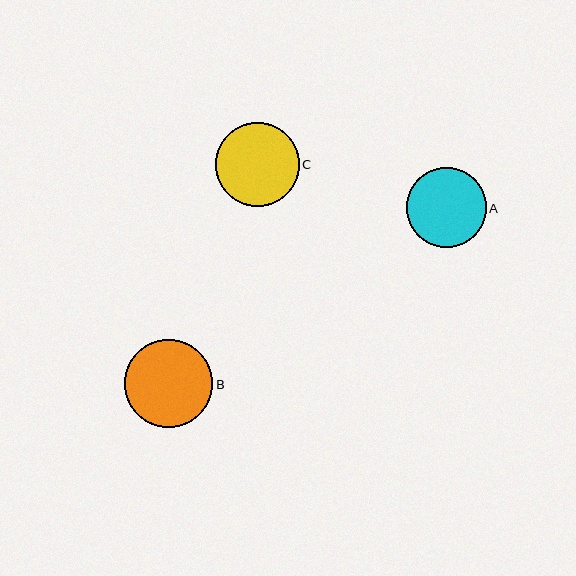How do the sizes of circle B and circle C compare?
Circle B and circle C are approximately the same size.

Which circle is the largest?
Circle B is the largest with a size of approximately 88 pixels.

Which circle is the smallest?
Circle A is the smallest with a size of approximately 79 pixels.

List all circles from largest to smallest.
From largest to smallest: B, C, A.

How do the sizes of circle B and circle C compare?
Circle B and circle C are approximately the same size.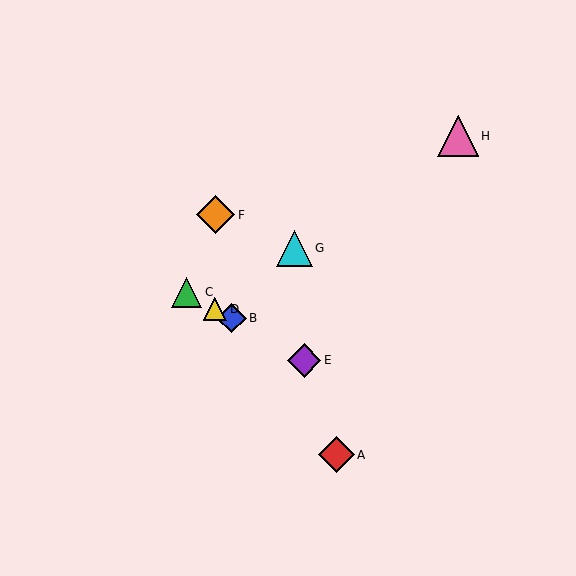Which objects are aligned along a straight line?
Objects B, C, D, E are aligned along a straight line.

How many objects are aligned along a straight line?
4 objects (B, C, D, E) are aligned along a straight line.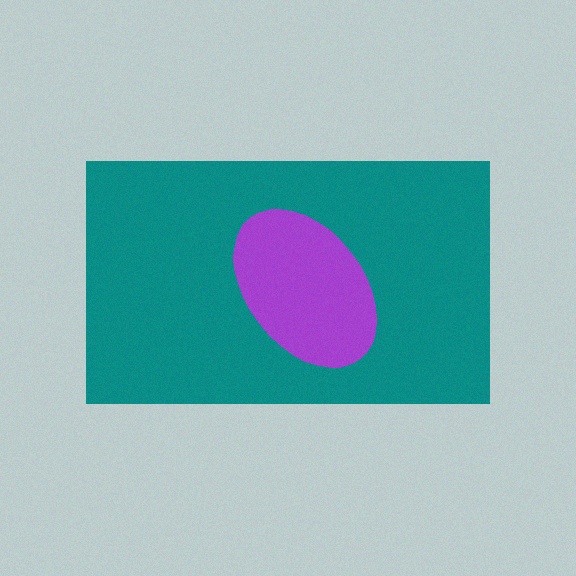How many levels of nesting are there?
2.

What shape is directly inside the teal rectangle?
The purple ellipse.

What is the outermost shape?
The teal rectangle.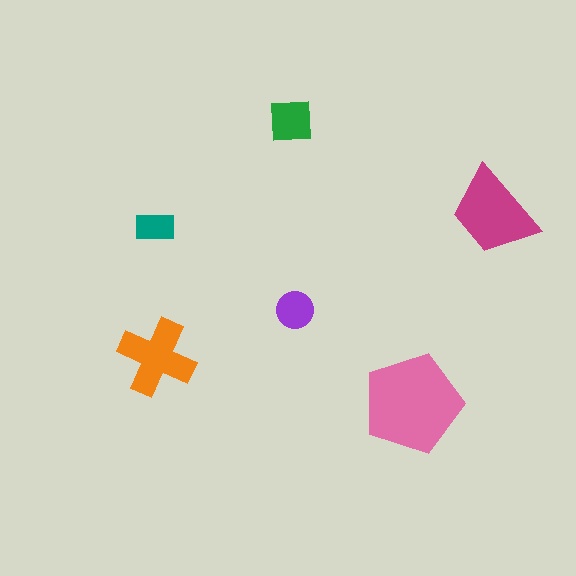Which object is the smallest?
The teal rectangle.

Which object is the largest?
The pink pentagon.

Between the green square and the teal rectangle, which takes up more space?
The green square.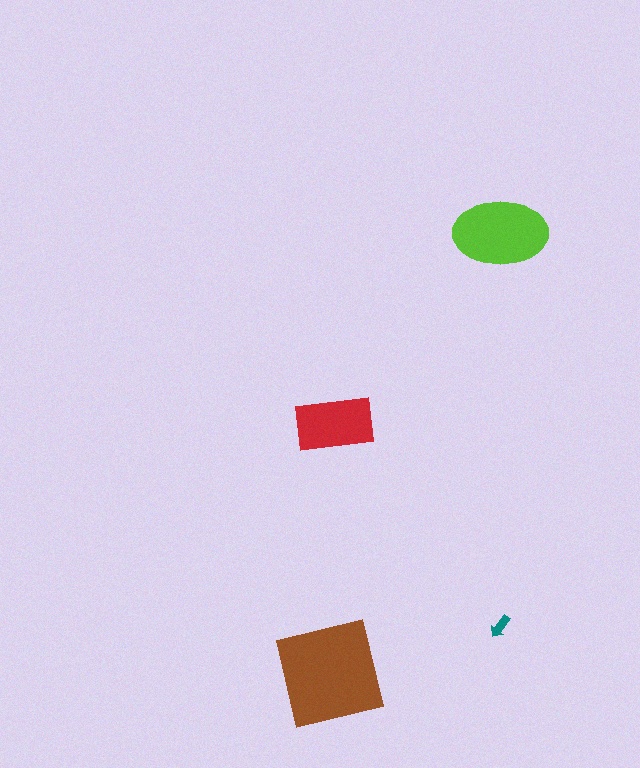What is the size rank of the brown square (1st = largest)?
1st.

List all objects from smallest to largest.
The teal arrow, the red rectangle, the lime ellipse, the brown square.